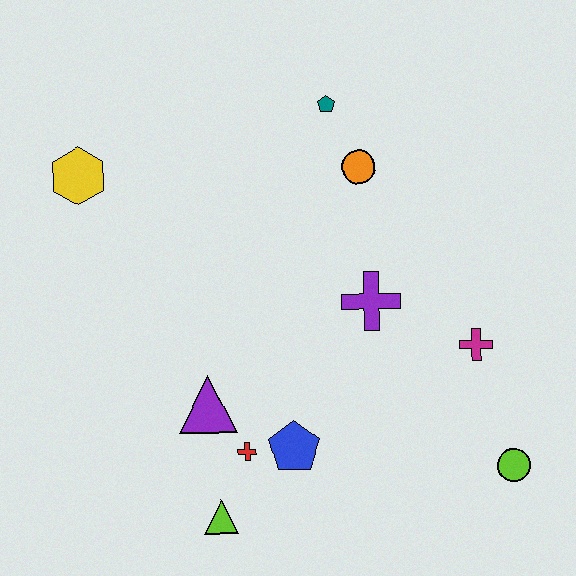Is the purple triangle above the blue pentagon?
Yes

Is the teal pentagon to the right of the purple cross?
No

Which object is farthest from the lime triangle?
The teal pentagon is farthest from the lime triangle.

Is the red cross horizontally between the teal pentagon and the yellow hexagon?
Yes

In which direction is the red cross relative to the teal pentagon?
The red cross is below the teal pentagon.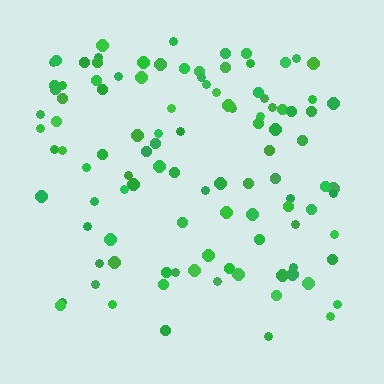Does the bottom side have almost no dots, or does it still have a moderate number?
Still a moderate number, just noticeably fewer than the top.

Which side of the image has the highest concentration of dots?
The top.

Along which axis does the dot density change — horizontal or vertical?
Vertical.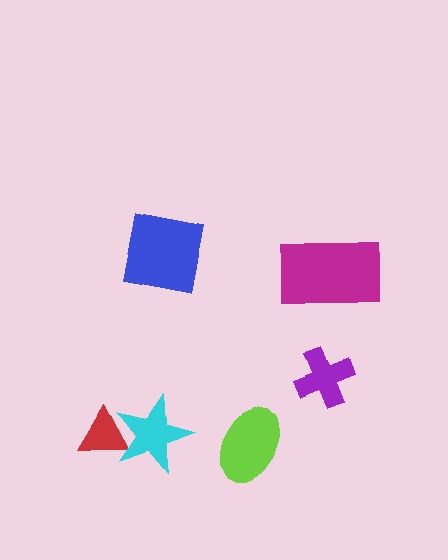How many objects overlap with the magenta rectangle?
0 objects overlap with the magenta rectangle.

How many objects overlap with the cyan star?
1 object overlaps with the cyan star.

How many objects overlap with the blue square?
0 objects overlap with the blue square.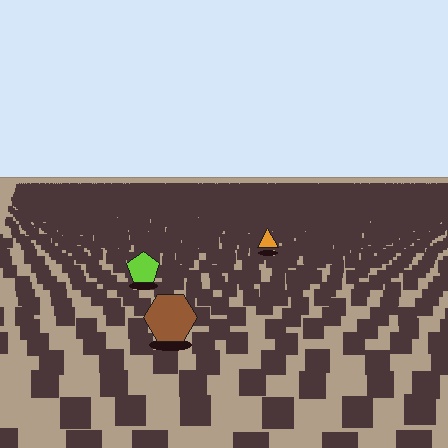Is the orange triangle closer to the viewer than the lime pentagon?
No. The lime pentagon is closer — you can tell from the texture gradient: the ground texture is coarser near it.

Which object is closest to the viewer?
The brown hexagon is closest. The texture marks near it are larger and more spread out.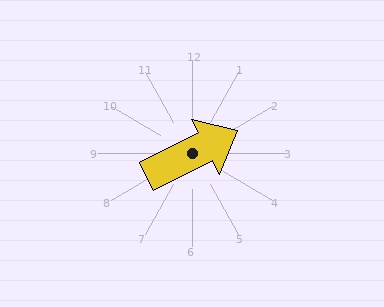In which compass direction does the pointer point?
Northeast.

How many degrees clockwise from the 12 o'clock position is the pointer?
Approximately 63 degrees.